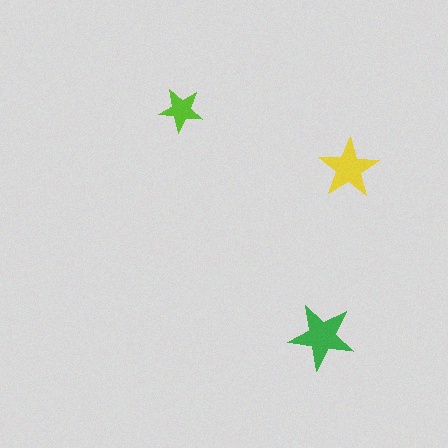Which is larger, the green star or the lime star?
The green one.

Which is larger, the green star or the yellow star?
The green one.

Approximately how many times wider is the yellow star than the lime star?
About 1.5 times wider.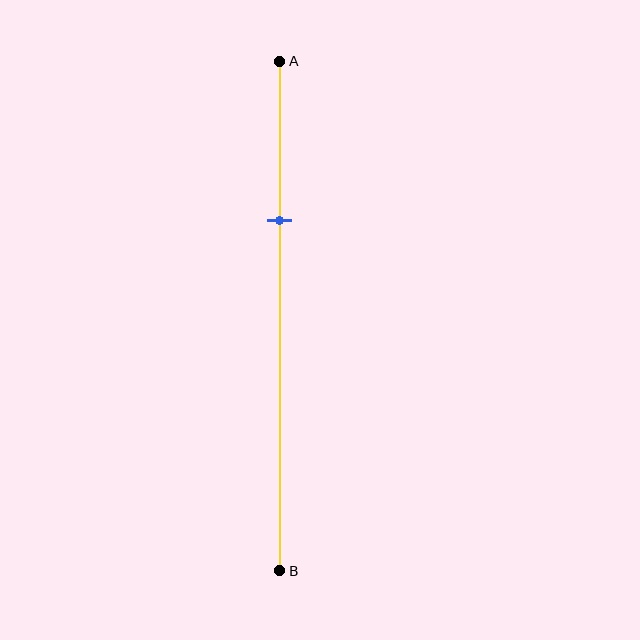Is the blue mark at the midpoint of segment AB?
No, the mark is at about 30% from A, not at the 50% midpoint.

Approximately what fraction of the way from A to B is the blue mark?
The blue mark is approximately 30% of the way from A to B.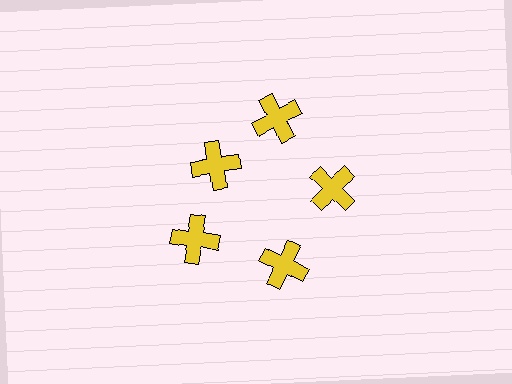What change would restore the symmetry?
The symmetry would be restored by moving it outward, back onto the ring so that all 5 crosses sit at equal angles and equal distance from the center.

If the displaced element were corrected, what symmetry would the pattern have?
It would have 5-fold rotational symmetry — the pattern would map onto itself every 72 degrees.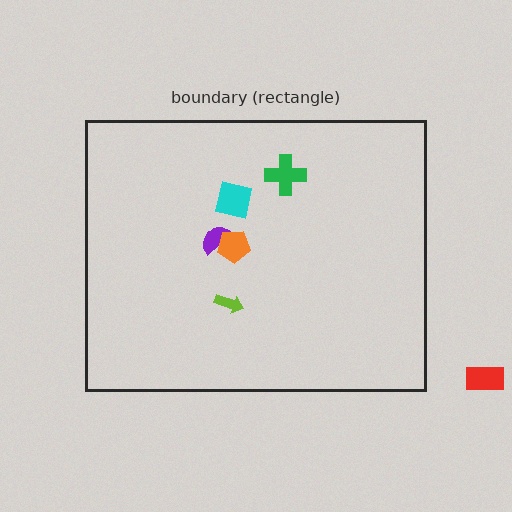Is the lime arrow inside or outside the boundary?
Inside.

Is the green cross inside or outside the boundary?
Inside.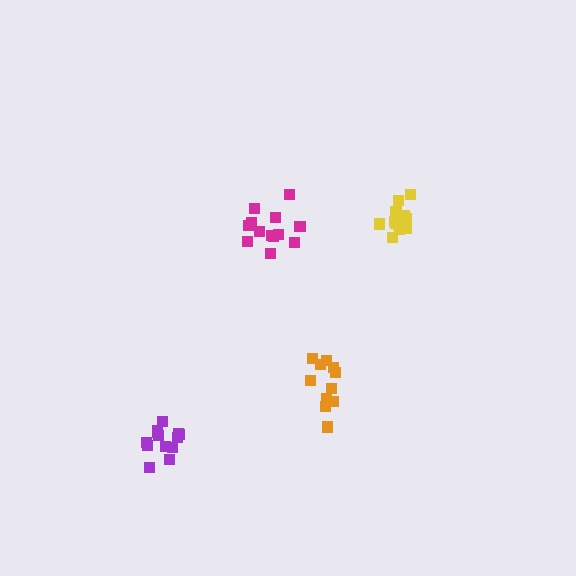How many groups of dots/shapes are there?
There are 4 groups.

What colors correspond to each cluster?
The clusters are colored: magenta, orange, yellow, purple.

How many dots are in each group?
Group 1: 14 dots, Group 2: 11 dots, Group 3: 13 dots, Group 4: 13 dots (51 total).